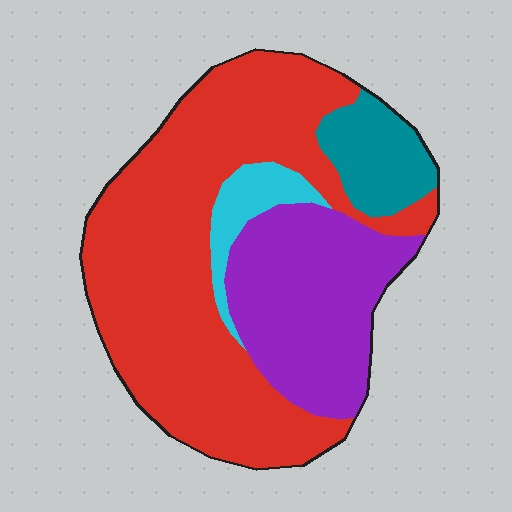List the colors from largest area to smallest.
From largest to smallest: red, purple, teal, cyan.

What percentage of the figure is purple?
Purple takes up between a quarter and a half of the figure.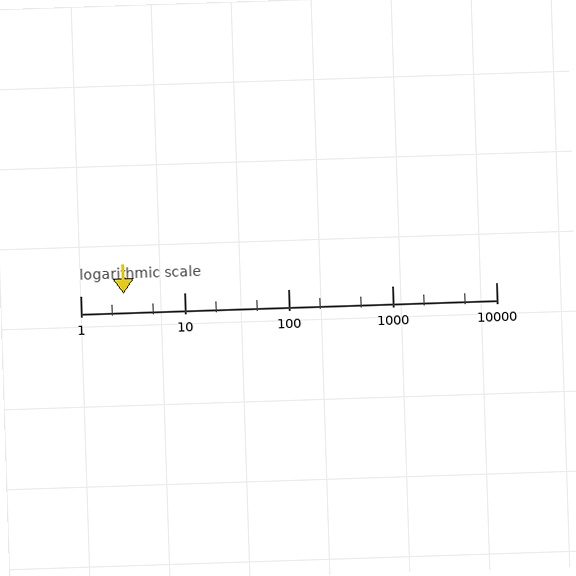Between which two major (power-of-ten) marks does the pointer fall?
The pointer is between 1 and 10.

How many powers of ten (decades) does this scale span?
The scale spans 4 decades, from 1 to 10000.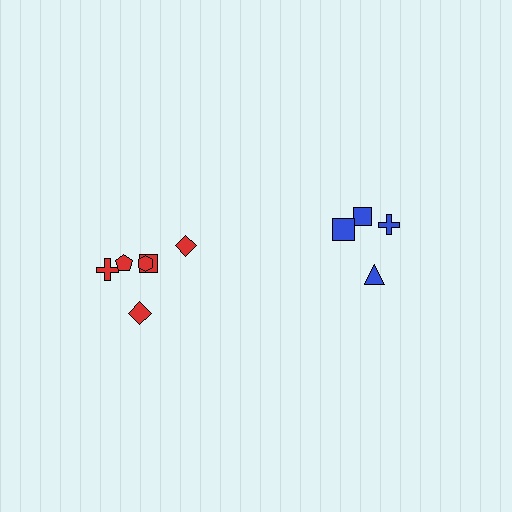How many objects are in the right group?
There are 4 objects.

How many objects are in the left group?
There are 6 objects.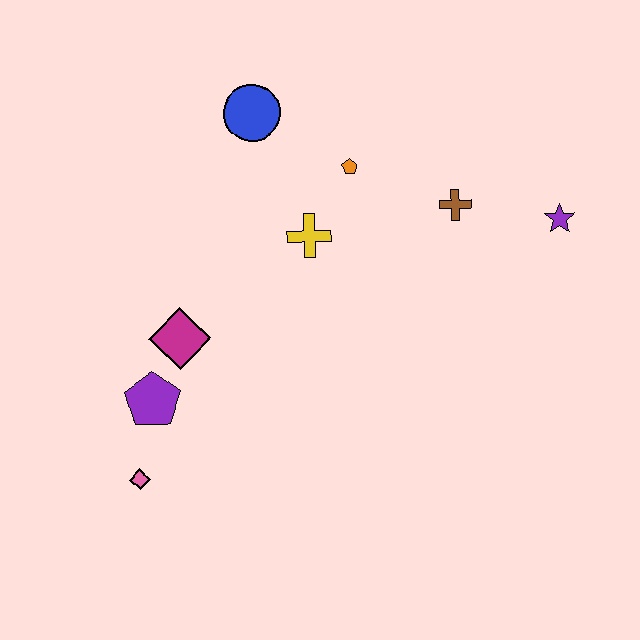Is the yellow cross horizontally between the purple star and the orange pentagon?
No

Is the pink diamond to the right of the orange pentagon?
No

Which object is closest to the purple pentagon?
The magenta diamond is closest to the purple pentagon.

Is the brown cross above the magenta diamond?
Yes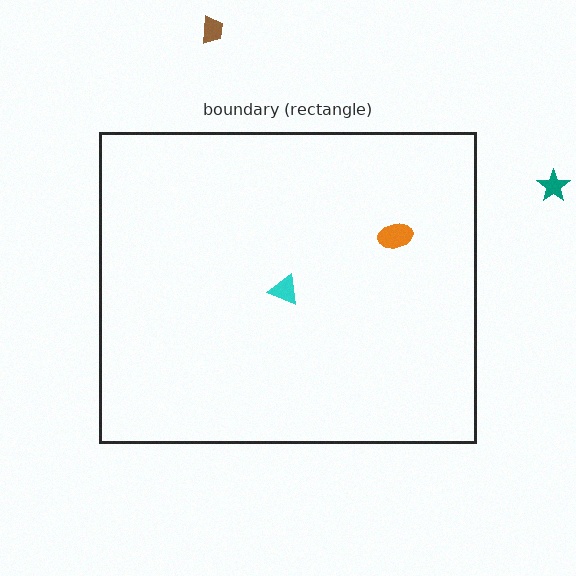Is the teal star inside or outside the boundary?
Outside.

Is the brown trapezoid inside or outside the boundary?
Outside.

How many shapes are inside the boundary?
2 inside, 2 outside.